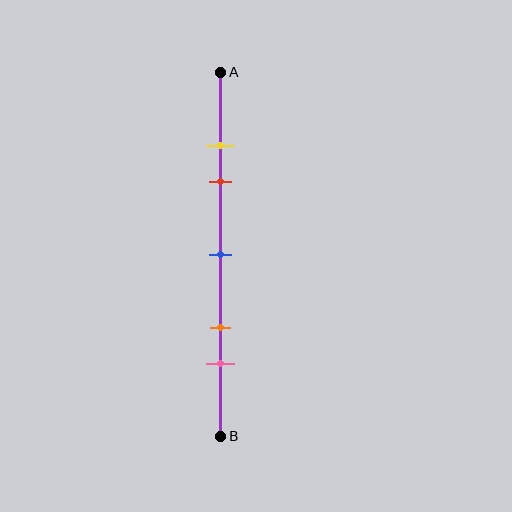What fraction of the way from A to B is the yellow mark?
The yellow mark is approximately 20% (0.2) of the way from A to B.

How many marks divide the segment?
There are 5 marks dividing the segment.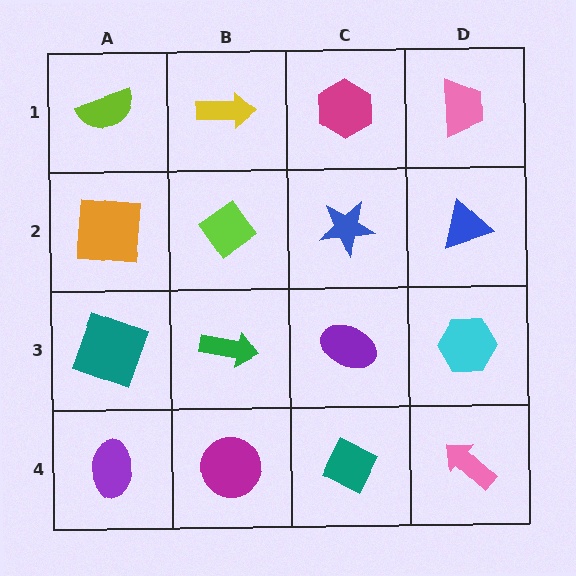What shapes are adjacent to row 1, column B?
A lime diamond (row 2, column B), a lime semicircle (row 1, column A), a magenta hexagon (row 1, column C).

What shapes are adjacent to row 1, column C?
A blue star (row 2, column C), a yellow arrow (row 1, column B), a pink trapezoid (row 1, column D).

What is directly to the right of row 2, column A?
A lime diamond.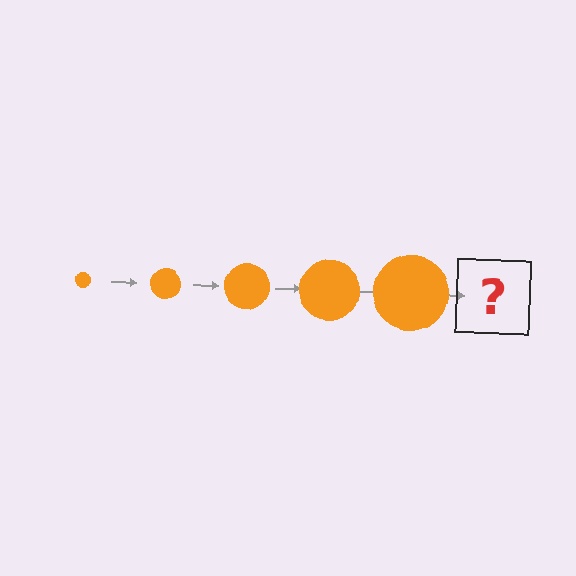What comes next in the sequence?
The next element should be an orange circle, larger than the previous one.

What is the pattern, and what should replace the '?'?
The pattern is that the circle gets progressively larger each step. The '?' should be an orange circle, larger than the previous one.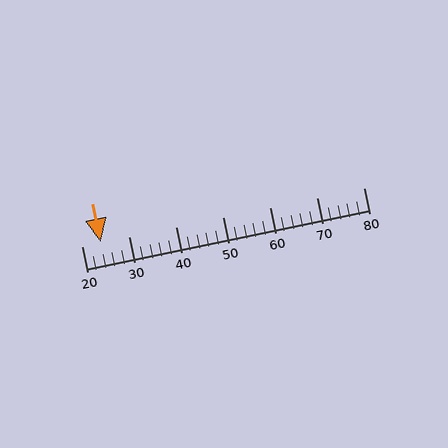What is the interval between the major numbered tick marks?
The major tick marks are spaced 10 units apart.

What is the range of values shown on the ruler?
The ruler shows values from 20 to 80.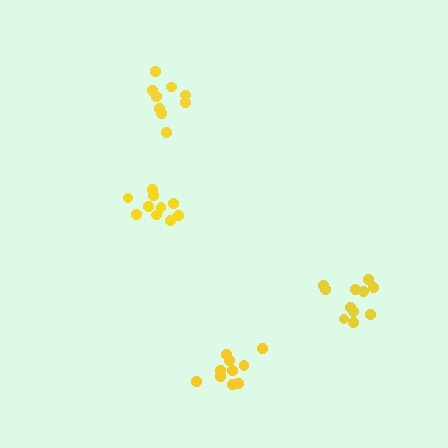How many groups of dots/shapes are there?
There are 4 groups.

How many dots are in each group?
Group 1: 9 dots, Group 2: 10 dots, Group 3: 12 dots, Group 4: 10 dots (41 total).